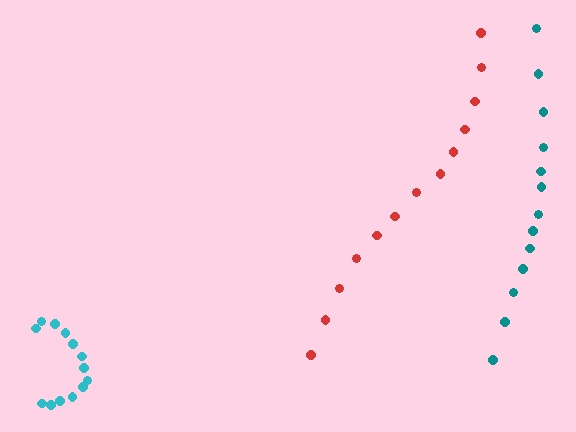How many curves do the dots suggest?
There are 3 distinct paths.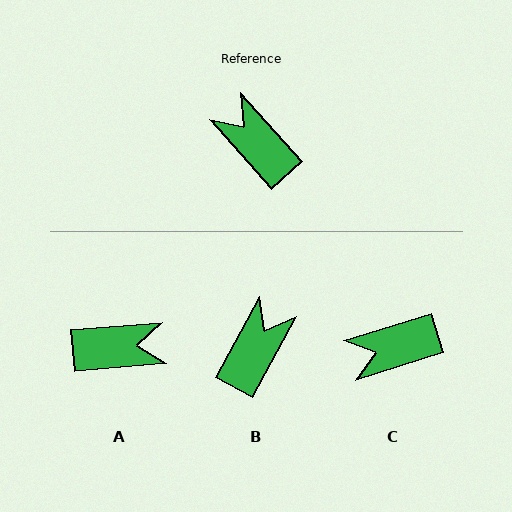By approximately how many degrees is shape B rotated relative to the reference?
Approximately 70 degrees clockwise.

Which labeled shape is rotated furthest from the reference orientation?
A, about 127 degrees away.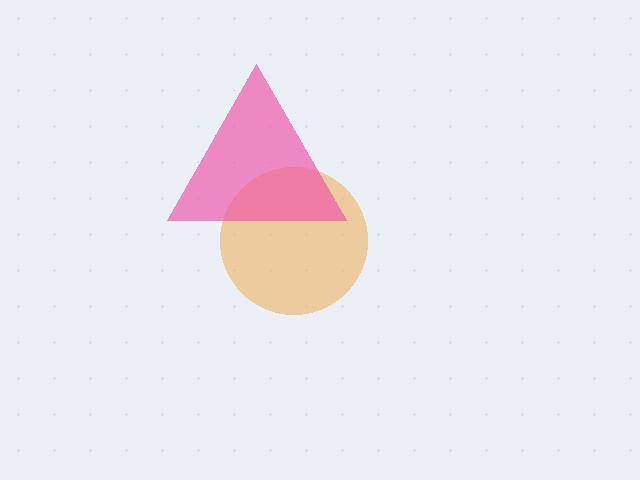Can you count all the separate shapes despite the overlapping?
Yes, there are 2 separate shapes.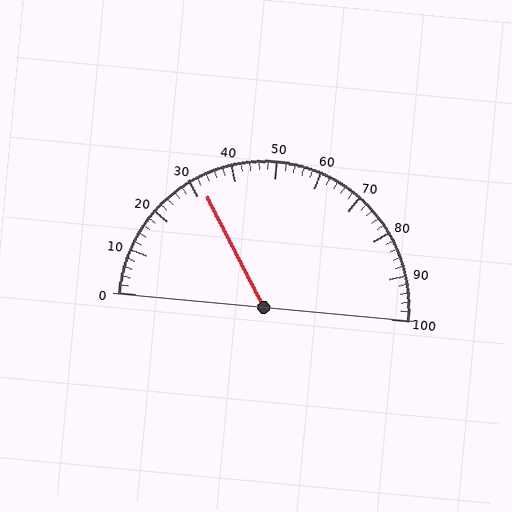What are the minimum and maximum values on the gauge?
The gauge ranges from 0 to 100.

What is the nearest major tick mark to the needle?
The nearest major tick mark is 30.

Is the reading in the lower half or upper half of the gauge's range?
The reading is in the lower half of the range (0 to 100).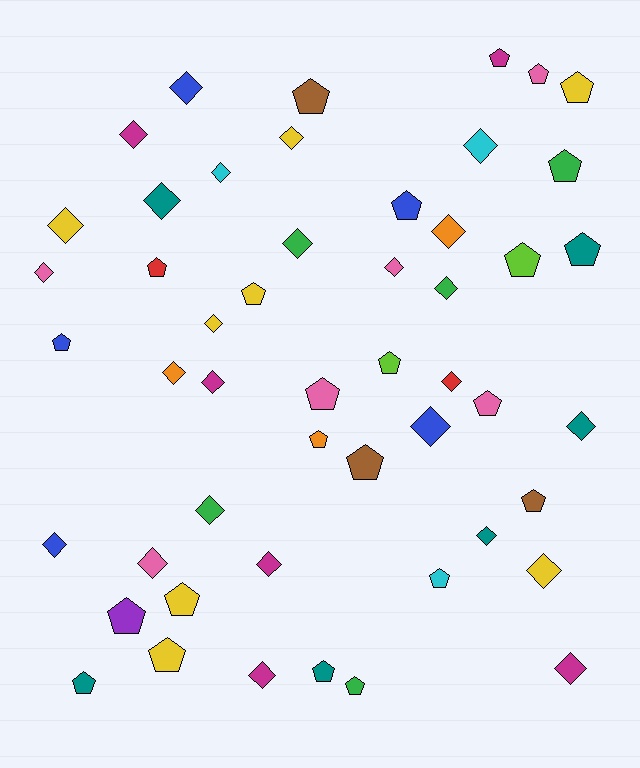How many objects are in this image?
There are 50 objects.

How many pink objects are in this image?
There are 6 pink objects.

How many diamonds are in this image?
There are 26 diamonds.